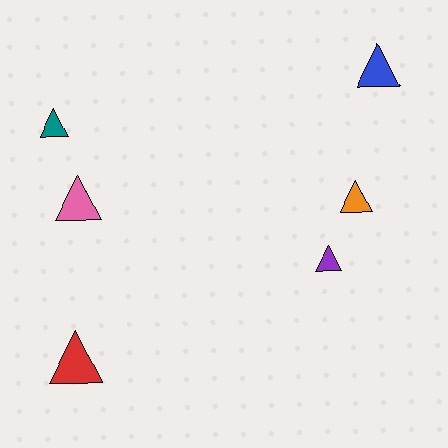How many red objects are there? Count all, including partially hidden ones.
There is 1 red object.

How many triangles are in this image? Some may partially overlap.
There are 6 triangles.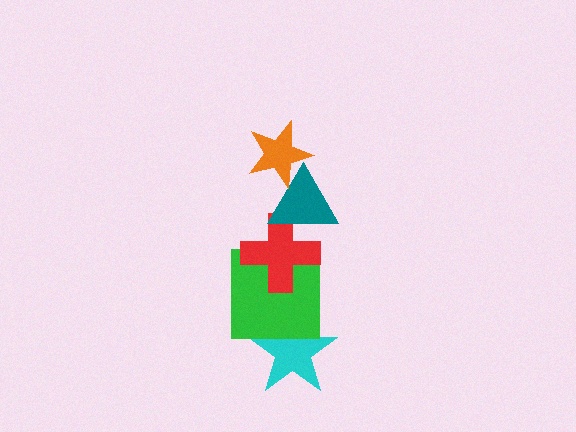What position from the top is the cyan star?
The cyan star is 5th from the top.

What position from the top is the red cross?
The red cross is 3rd from the top.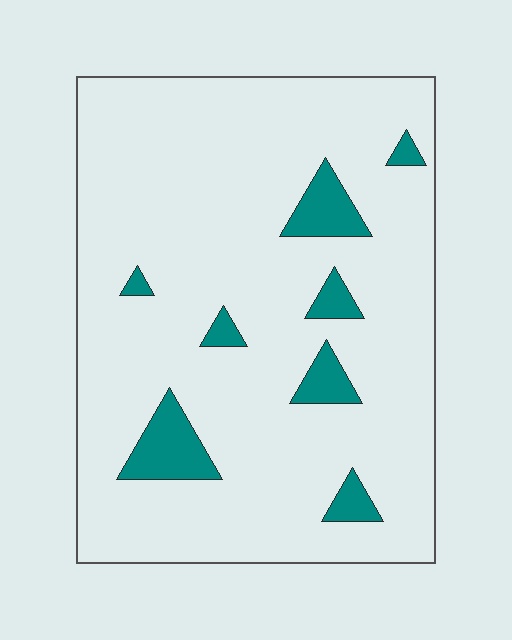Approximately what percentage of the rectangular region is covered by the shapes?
Approximately 10%.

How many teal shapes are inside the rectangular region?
8.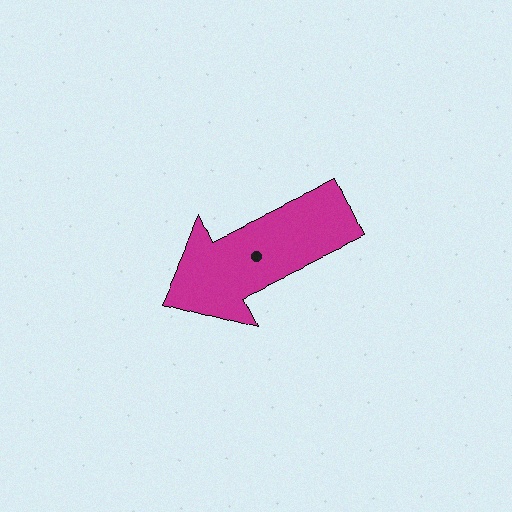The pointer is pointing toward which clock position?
Roughly 8 o'clock.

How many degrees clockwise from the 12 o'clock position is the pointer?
Approximately 245 degrees.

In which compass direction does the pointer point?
Southwest.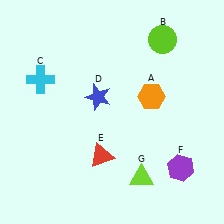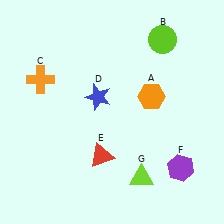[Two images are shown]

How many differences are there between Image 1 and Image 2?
There is 1 difference between the two images.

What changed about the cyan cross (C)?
In Image 1, C is cyan. In Image 2, it changed to orange.